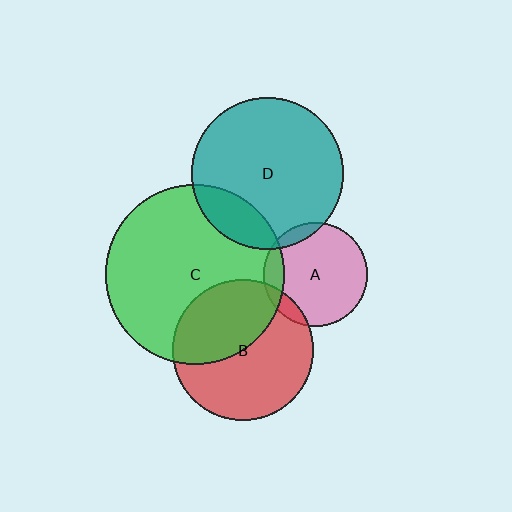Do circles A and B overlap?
Yes.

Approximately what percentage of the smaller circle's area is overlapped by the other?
Approximately 10%.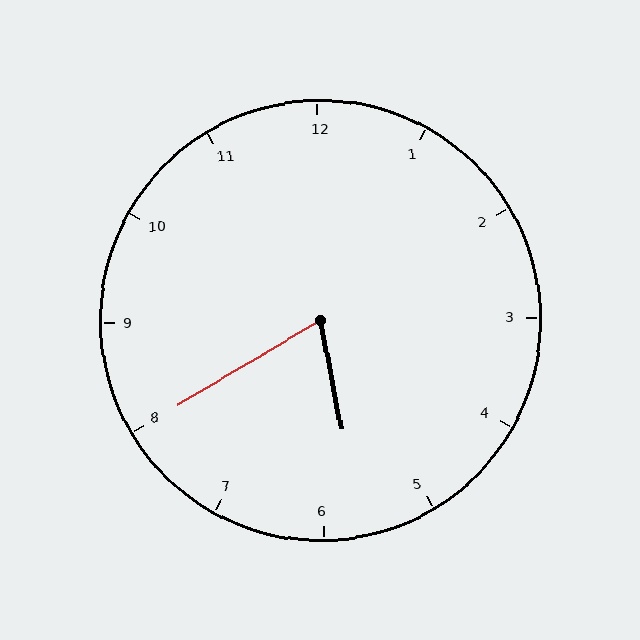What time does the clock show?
5:40.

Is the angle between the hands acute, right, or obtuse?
It is acute.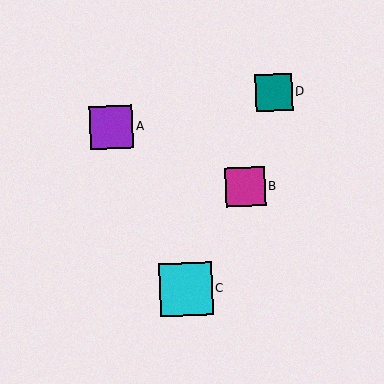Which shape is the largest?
The cyan square (labeled C) is the largest.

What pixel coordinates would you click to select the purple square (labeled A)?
Click at (111, 128) to select the purple square A.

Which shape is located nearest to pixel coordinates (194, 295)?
The cyan square (labeled C) at (186, 289) is nearest to that location.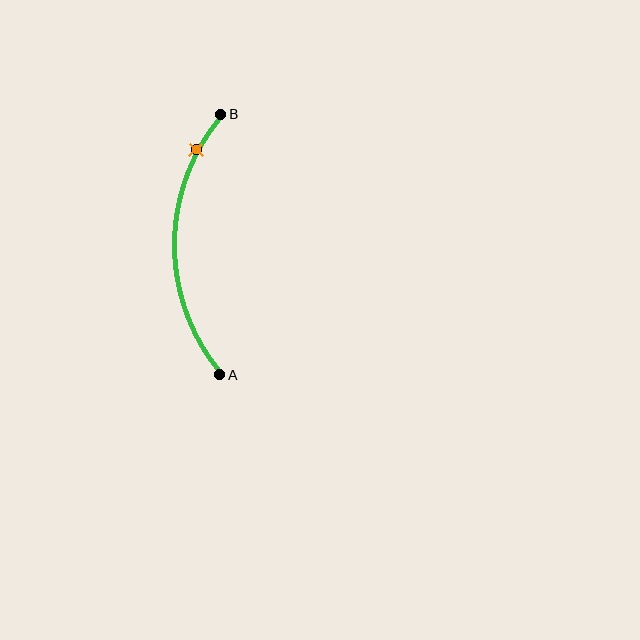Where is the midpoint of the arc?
The arc midpoint is the point on the curve farthest from the straight line joining A and B. It sits to the left of that line.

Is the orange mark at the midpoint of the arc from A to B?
No. The orange mark lies on the arc but is closer to endpoint B. The arc midpoint would be at the point on the curve equidistant along the arc from both A and B.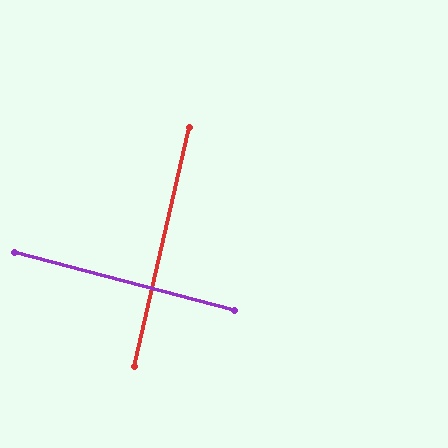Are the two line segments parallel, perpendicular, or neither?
Perpendicular — they meet at approximately 88°.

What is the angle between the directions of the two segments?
Approximately 88 degrees.